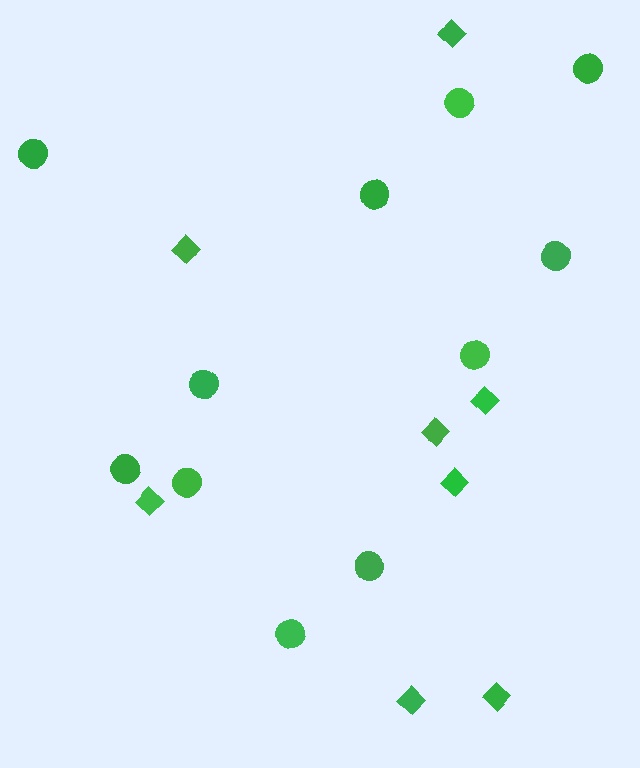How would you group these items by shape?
There are 2 groups: one group of circles (11) and one group of diamonds (8).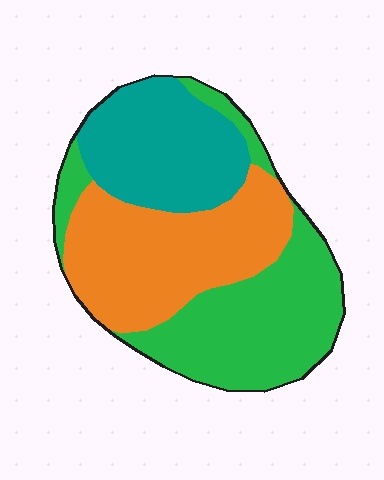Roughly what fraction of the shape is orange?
Orange covers 35% of the shape.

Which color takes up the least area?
Teal, at roughly 25%.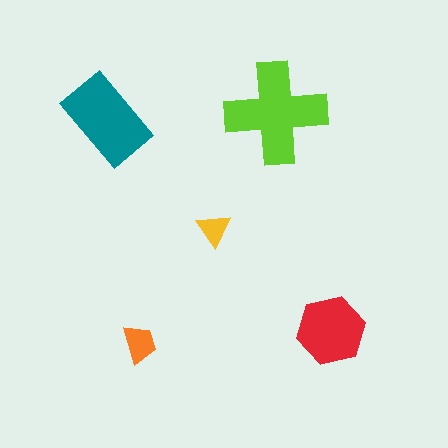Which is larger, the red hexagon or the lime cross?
The lime cross.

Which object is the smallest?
The yellow triangle.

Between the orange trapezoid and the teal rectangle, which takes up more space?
The teal rectangle.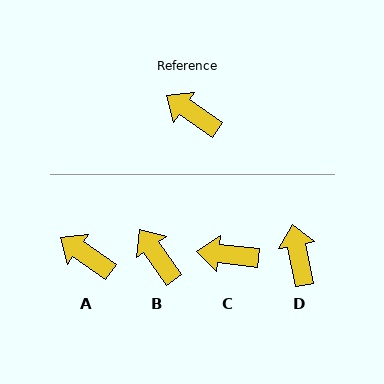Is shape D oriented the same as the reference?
No, it is off by about 45 degrees.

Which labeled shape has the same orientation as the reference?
A.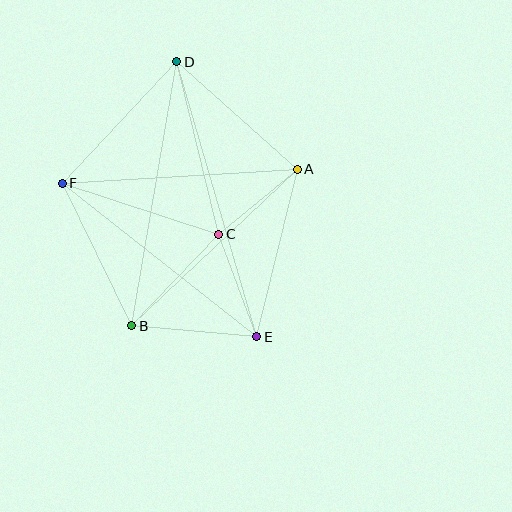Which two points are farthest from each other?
Points D and E are farthest from each other.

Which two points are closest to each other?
Points A and C are closest to each other.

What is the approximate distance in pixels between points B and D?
The distance between B and D is approximately 268 pixels.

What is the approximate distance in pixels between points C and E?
The distance between C and E is approximately 109 pixels.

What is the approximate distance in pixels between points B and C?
The distance between B and C is approximately 126 pixels.